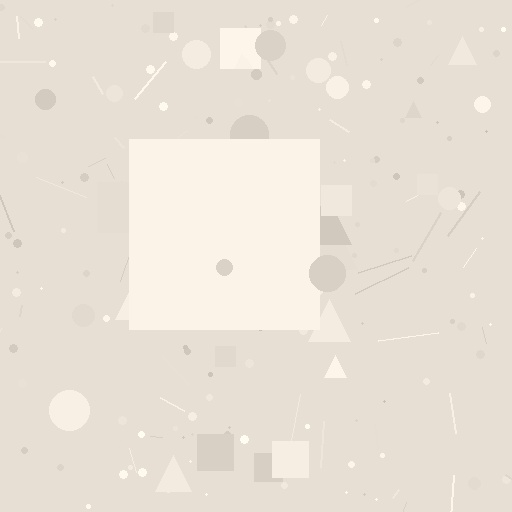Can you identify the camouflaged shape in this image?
The camouflaged shape is a square.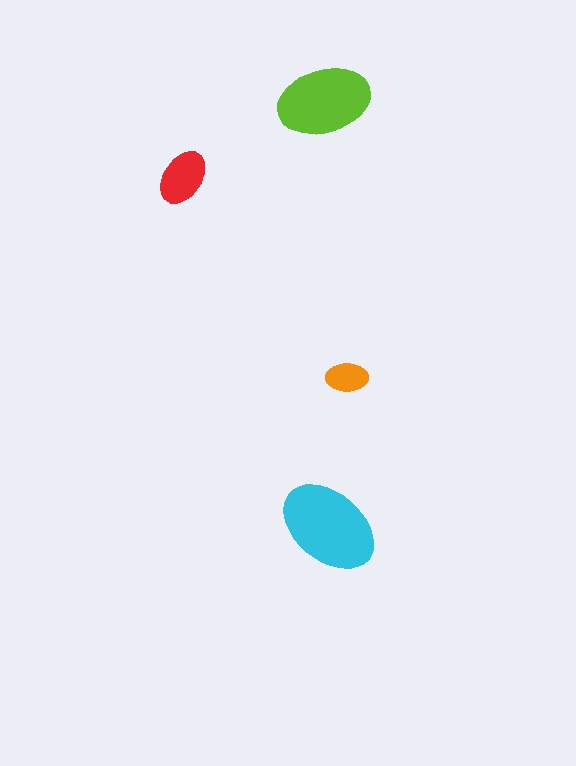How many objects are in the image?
There are 4 objects in the image.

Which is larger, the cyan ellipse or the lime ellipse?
The cyan one.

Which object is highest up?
The lime ellipse is topmost.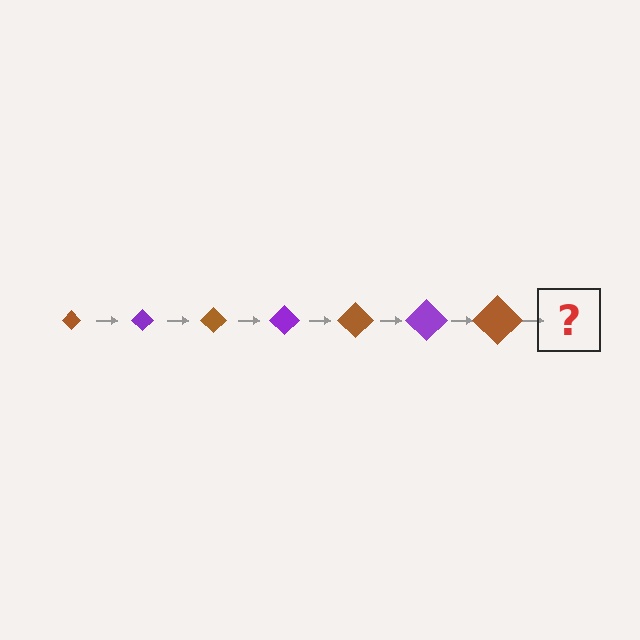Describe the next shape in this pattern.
It should be a purple diamond, larger than the previous one.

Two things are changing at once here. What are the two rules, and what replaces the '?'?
The two rules are that the diamond grows larger each step and the color cycles through brown and purple. The '?' should be a purple diamond, larger than the previous one.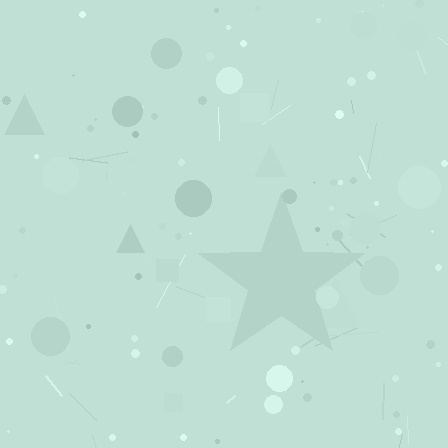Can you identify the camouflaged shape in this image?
The camouflaged shape is a star.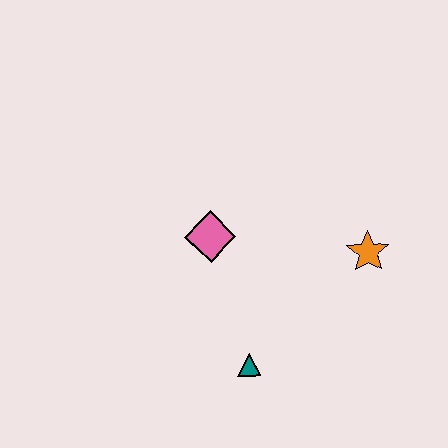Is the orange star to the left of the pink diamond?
No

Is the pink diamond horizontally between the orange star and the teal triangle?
No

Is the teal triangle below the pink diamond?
Yes